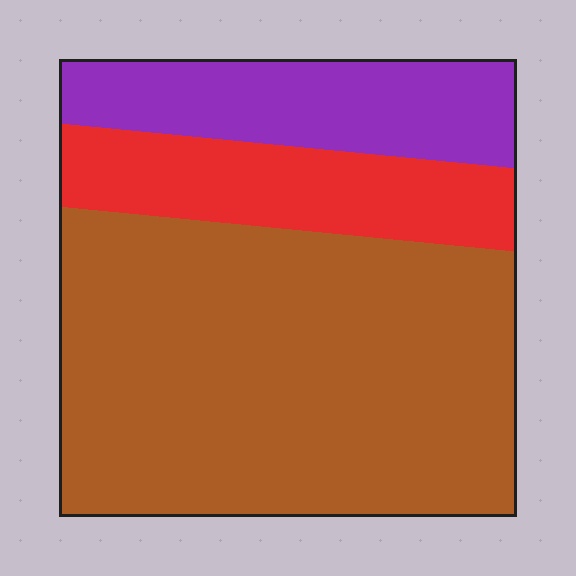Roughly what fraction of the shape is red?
Red covers 18% of the shape.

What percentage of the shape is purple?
Purple takes up about one fifth (1/5) of the shape.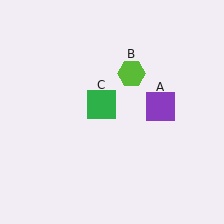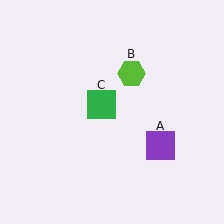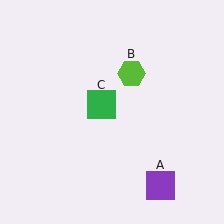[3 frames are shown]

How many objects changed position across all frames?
1 object changed position: purple square (object A).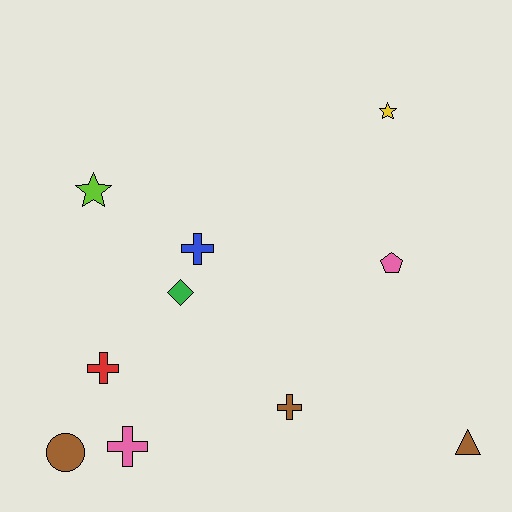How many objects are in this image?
There are 10 objects.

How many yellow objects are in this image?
There is 1 yellow object.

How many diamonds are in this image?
There is 1 diamond.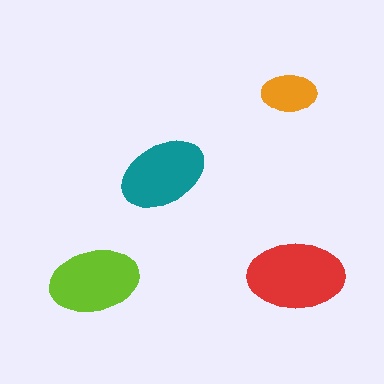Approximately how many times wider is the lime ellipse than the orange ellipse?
About 1.5 times wider.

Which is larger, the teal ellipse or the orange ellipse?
The teal one.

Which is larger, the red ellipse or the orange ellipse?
The red one.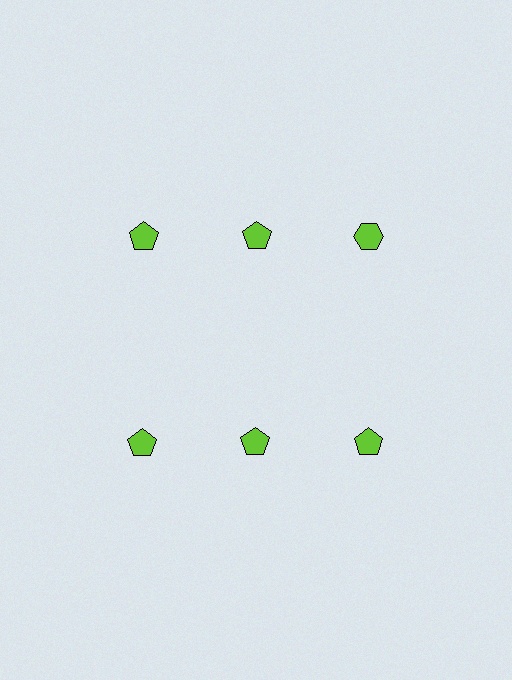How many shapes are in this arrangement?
There are 6 shapes arranged in a grid pattern.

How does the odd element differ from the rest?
It has a different shape: hexagon instead of pentagon.